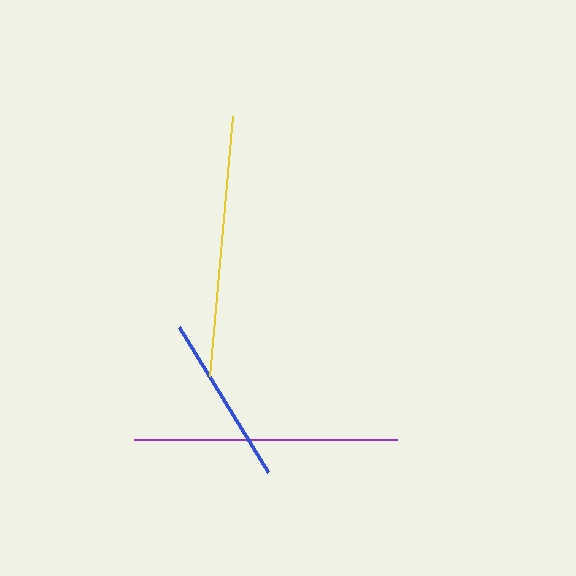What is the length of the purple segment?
The purple segment is approximately 263 pixels long.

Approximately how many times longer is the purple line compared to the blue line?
The purple line is approximately 1.5 times the length of the blue line.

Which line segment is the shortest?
The blue line is the shortest at approximately 170 pixels.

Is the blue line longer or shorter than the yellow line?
The yellow line is longer than the blue line.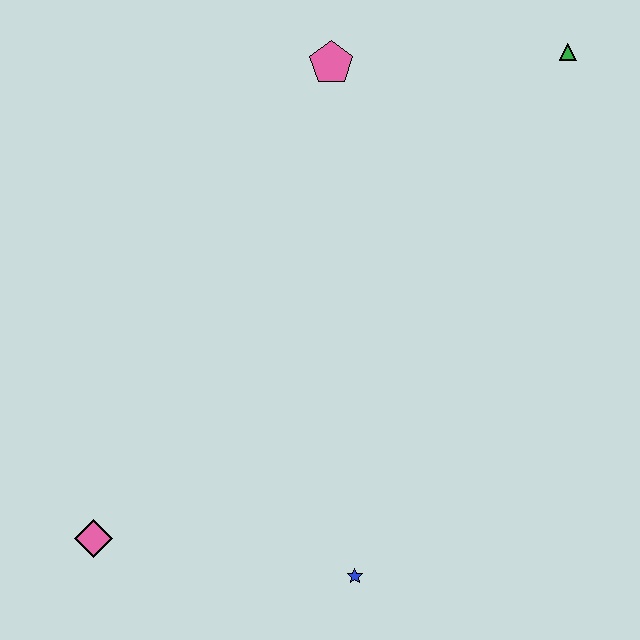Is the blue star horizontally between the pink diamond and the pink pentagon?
No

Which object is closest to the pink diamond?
The blue star is closest to the pink diamond.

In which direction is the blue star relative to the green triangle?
The blue star is below the green triangle.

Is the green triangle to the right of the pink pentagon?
Yes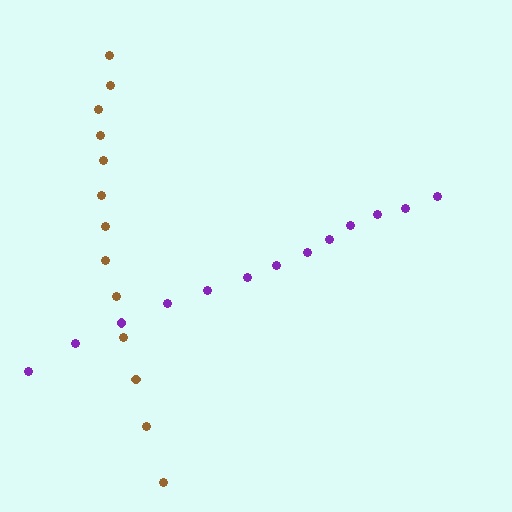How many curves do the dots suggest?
There are 2 distinct paths.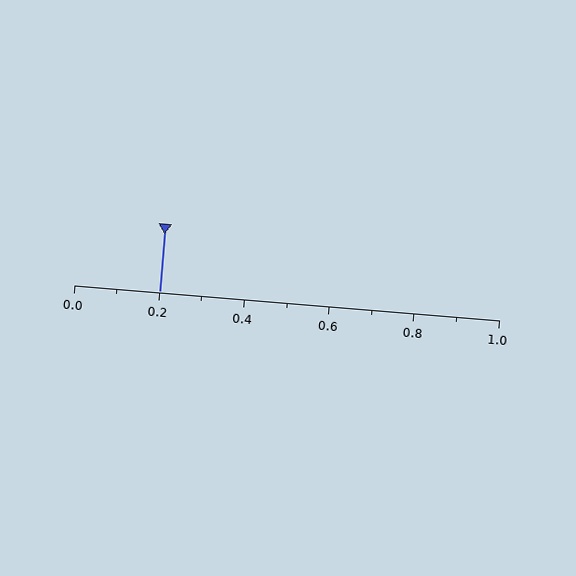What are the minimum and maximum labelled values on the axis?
The axis runs from 0.0 to 1.0.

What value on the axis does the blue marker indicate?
The marker indicates approximately 0.2.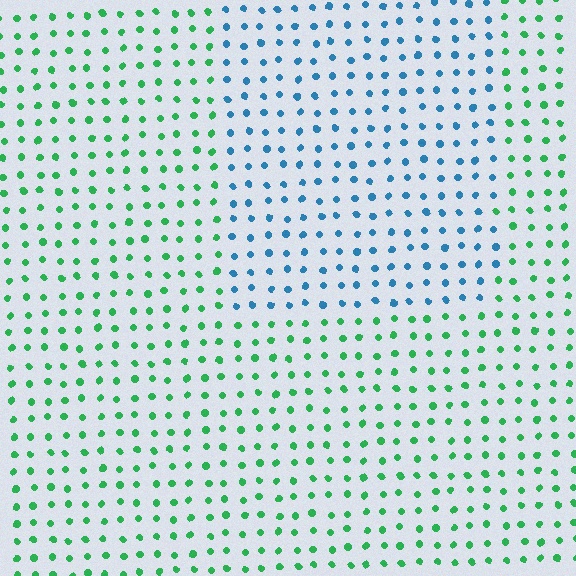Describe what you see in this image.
The image is filled with small green elements in a uniform arrangement. A rectangle-shaped region is visible where the elements are tinted to a slightly different hue, forming a subtle color boundary.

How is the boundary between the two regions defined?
The boundary is defined purely by a slight shift in hue (about 64 degrees). Spacing, size, and orientation are identical on both sides.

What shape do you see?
I see a rectangle.